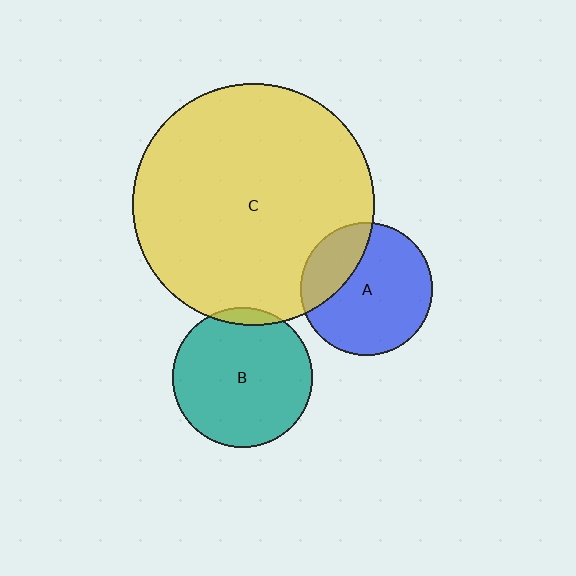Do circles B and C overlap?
Yes.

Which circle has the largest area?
Circle C (yellow).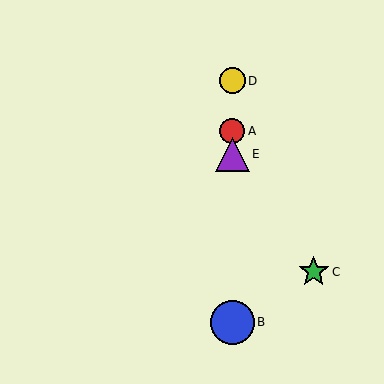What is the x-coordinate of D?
Object D is at x≈232.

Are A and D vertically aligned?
Yes, both are at x≈232.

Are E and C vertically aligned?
No, E is at x≈232 and C is at x≈314.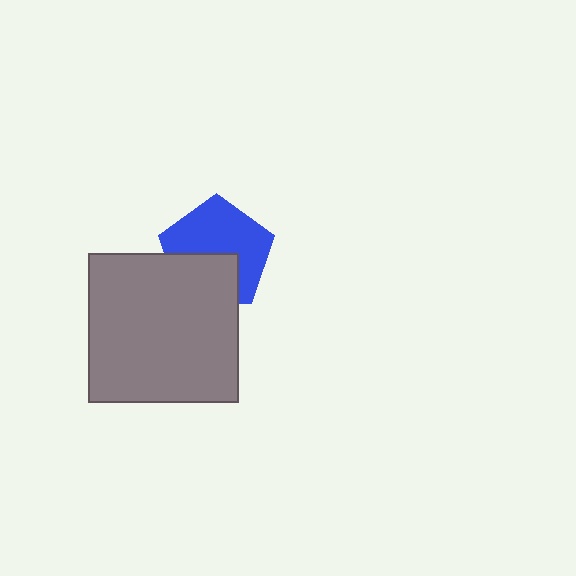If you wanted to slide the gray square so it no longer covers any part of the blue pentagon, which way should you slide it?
Slide it down — that is the most direct way to separate the two shapes.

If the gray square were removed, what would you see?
You would see the complete blue pentagon.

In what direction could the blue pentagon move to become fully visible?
The blue pentagon could move up. That would shift it out from behind the gray square entirely.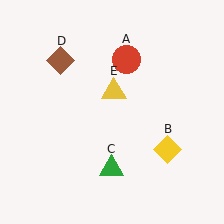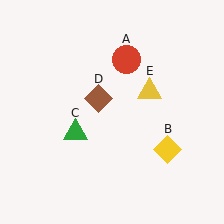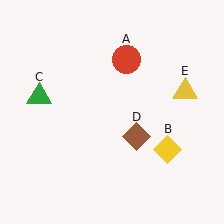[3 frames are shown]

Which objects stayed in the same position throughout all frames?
Red circle (object A) and yellow diamond (object B) remained stationary.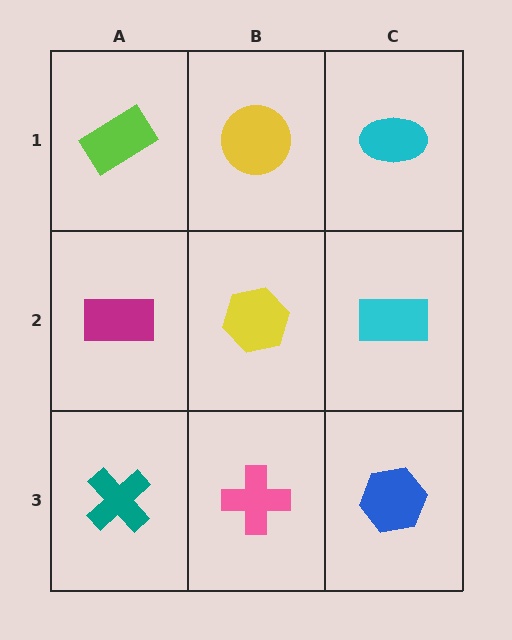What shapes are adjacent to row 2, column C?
A cyan ellipse (row 1, column C), a blue hexagon (row 3, column C), a yellow hexagon (row 2, column B).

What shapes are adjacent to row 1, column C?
A cyan rectangle (row 2, column C), a yellow circle (row 1, column B).